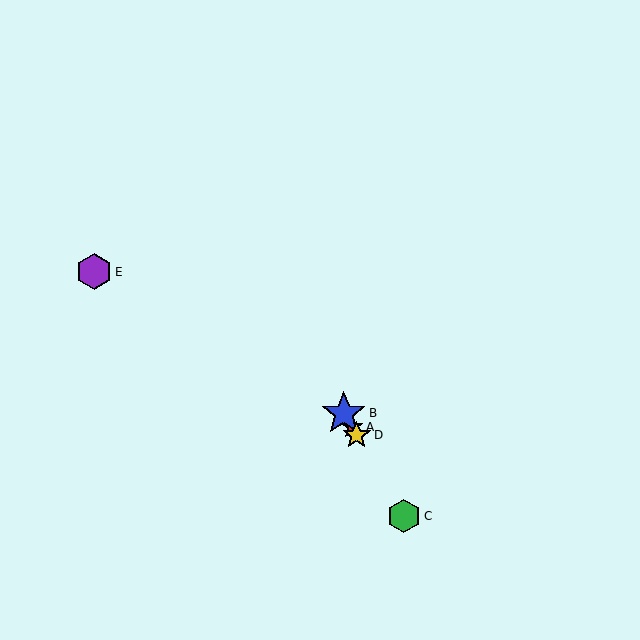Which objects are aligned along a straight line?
Objects A, B, C, D are aligned along a straight line.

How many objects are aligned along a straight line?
4 objects (A, B, C, D) are aligned along a straight line.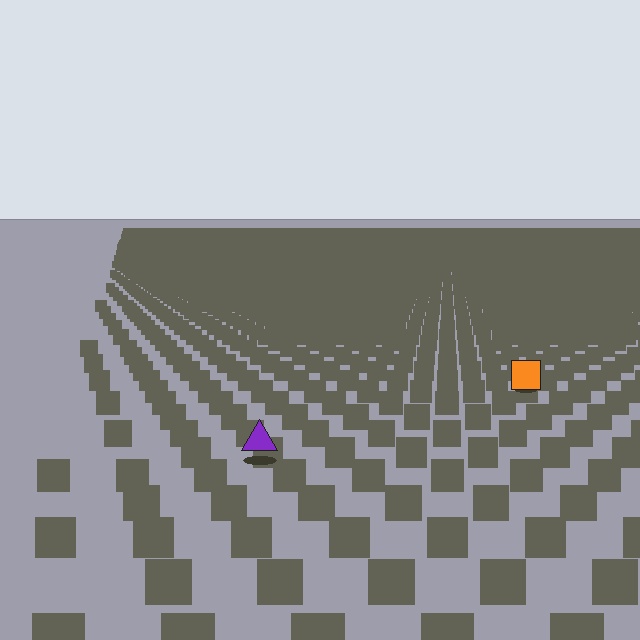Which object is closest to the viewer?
The purple triangle is closest. The texture marks near it are larger and more spread out.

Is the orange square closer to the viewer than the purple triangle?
No. The purple triangle is closer — you can tell from the texture gradient: the ground texture is coarser near it.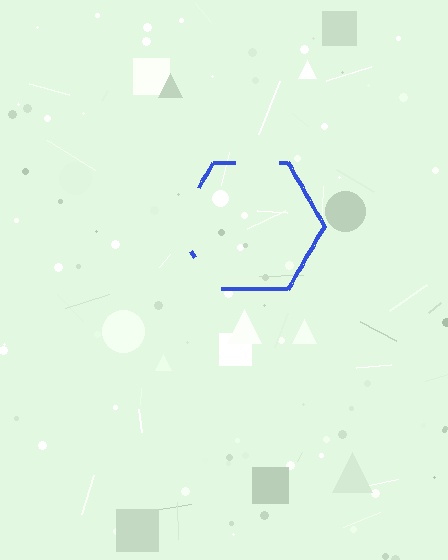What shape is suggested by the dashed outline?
The dashed outline suggests a hexagon.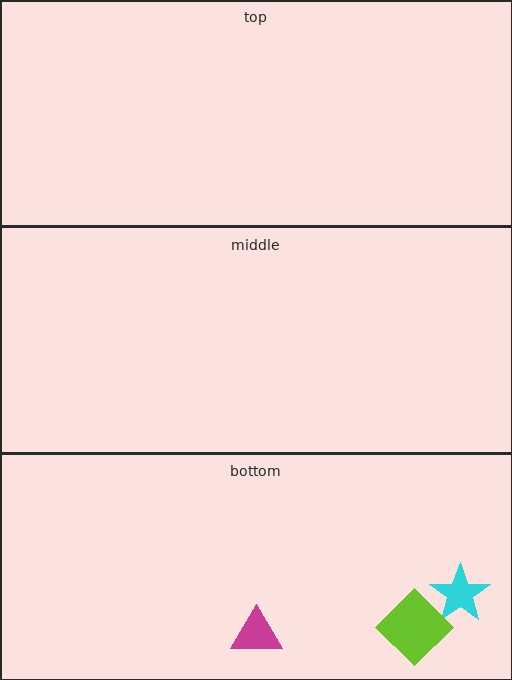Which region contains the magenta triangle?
The bottom region.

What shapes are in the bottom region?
The cyan star, the magenta triangle, the lime diamond.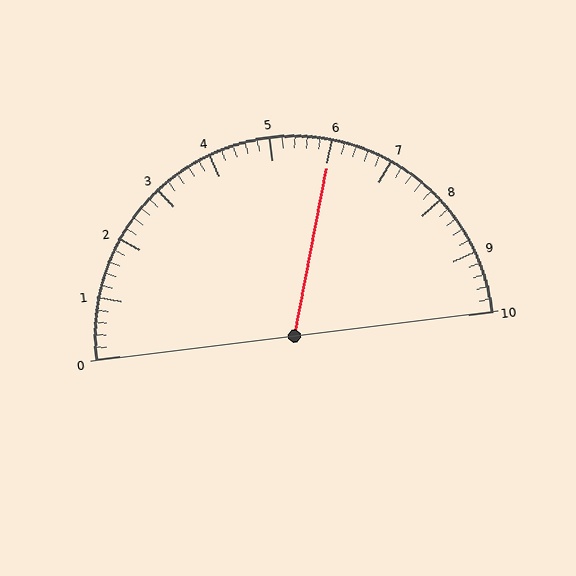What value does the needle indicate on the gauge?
The needle indicates approximately 6.0.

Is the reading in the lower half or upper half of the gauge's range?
The reading is in the upper half of the range (0 to 10).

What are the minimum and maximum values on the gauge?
The gauge ranges from 0 to 10.